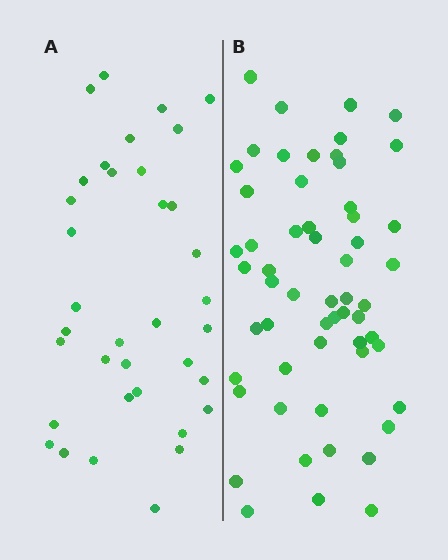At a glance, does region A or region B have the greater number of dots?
Region B (the right region) has more dots.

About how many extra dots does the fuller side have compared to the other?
Region B has approximately 20 more dots than region A.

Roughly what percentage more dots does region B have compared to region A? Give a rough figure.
About 60% more.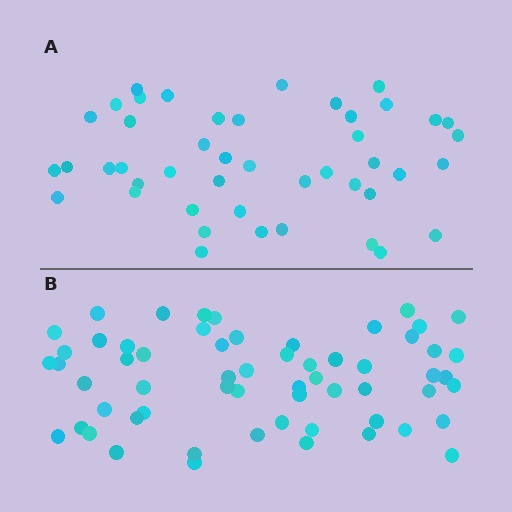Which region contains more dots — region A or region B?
Region B (the bottom region) has more dots.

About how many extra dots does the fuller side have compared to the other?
Region B has approximately 15 more dots than region A.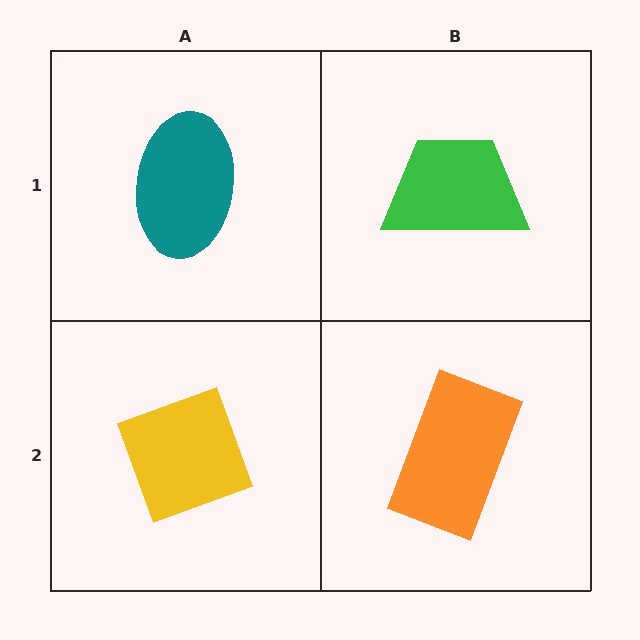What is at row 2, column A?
A yellow diamond.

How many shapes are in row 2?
2 shapes.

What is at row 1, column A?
A teal ellipse.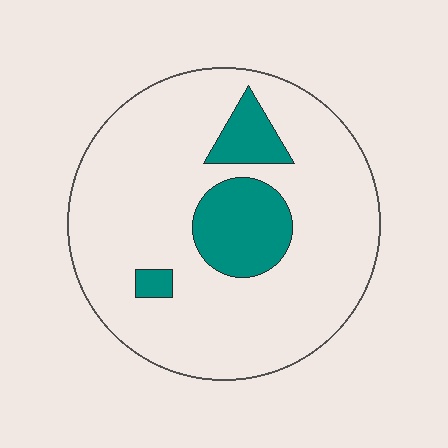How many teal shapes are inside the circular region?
3.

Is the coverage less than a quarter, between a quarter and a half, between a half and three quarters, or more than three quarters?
Less than a quarter.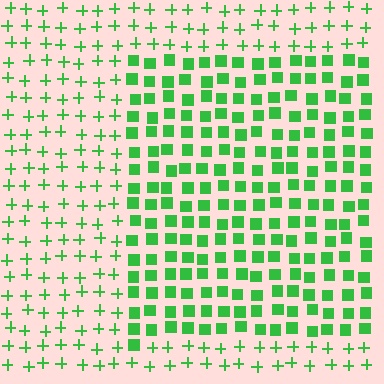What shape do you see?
I see a rectangle.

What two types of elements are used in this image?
The image uses squares inside the rectangle region and plus signs outside it.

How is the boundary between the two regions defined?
The boundary is defined by a change in element shape: squares inside vs. plus signs outside. All elements share the same color and spacing.